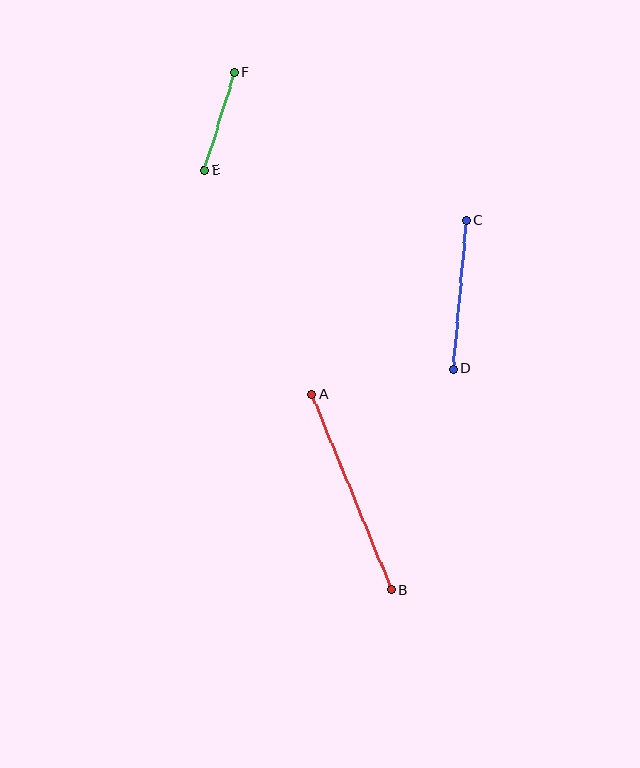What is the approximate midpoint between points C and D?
The midpoint is at approximately (460, 295) pixels.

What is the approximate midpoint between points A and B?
The midpoint is at approximately (352, 492) pixels.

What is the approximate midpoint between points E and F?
The midpoint is at approximately (219, 121) pixels.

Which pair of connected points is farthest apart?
Points A and B are farthest apart.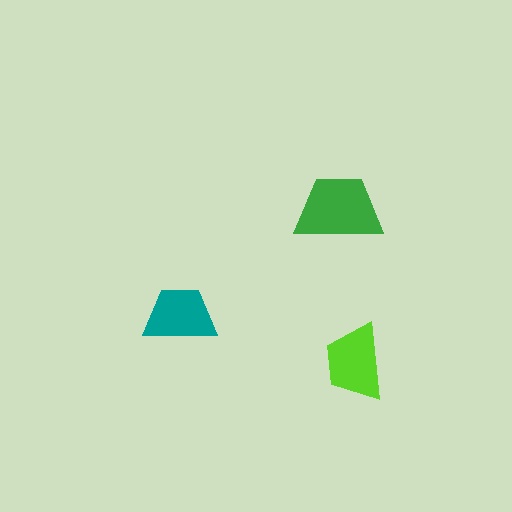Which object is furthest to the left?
The teal trapezoid is leftmost.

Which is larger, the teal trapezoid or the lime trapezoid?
The lime one.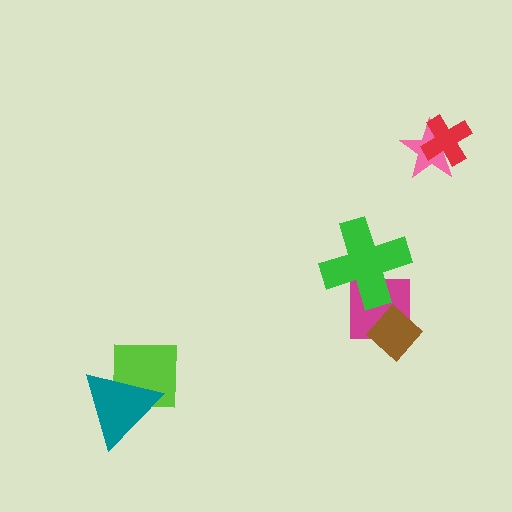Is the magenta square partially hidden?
Yes, it is partially covered by another shape.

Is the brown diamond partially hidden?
No, no other shape covers it.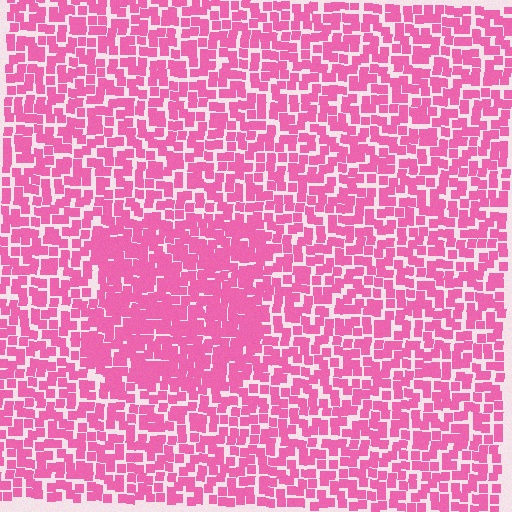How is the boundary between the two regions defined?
The boundary is defined by a change in element density (approximately 1.5x ratio). All elements are the same color, size, and shape.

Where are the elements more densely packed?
The elements are more densely packed inside the rectangle boundary.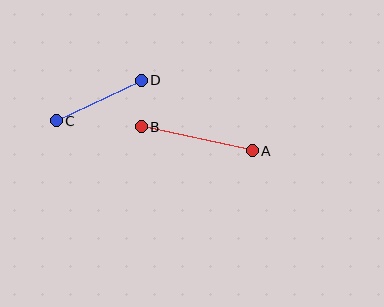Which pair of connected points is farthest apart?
Points A and B are farthest apart.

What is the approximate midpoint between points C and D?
The midpoint is at approximately (99, 101) pixels.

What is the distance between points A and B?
The distance is approximately 113 pixels.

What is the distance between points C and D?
The distance is approximately 94 pixels.